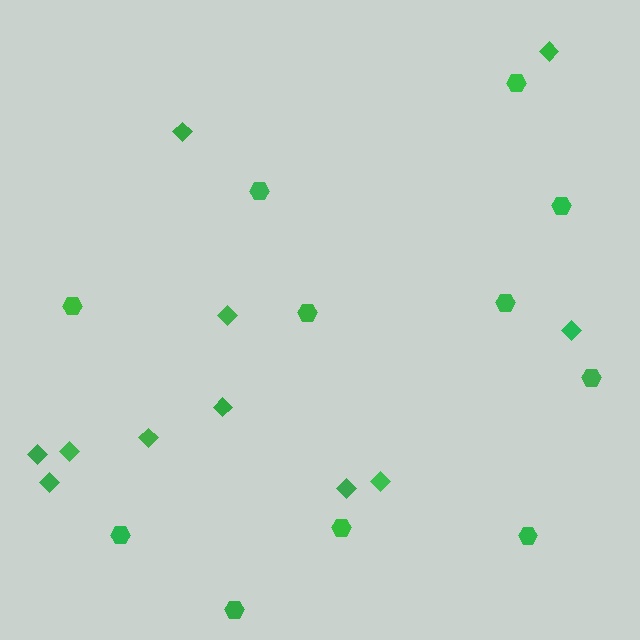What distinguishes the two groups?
There are 2 groups: one group of hexagons (11) and one group of diamonds (11).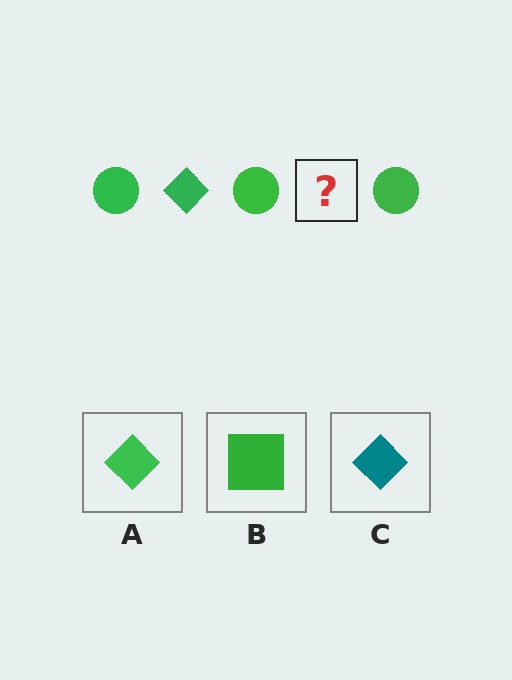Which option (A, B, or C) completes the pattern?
A.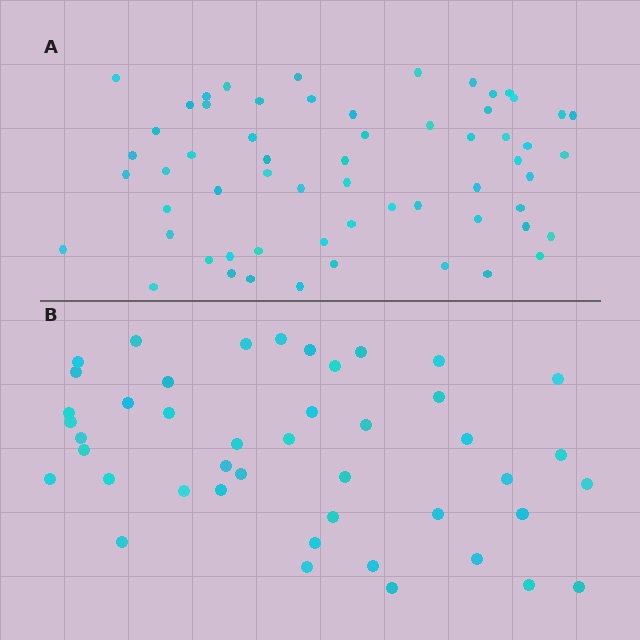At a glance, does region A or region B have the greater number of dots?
Region A (the top region) has more dots.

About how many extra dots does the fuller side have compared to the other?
Region A has approximately 15 more dots than region B.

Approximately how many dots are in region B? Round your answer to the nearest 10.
About 40 dots. (The exact count is 44, which rounds to 40.)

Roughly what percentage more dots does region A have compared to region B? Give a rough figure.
About 35% more.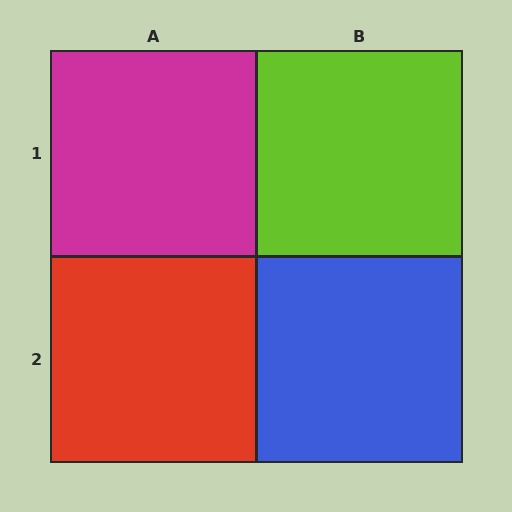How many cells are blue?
1 cell is blue.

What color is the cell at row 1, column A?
Magenta.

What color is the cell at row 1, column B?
Lime.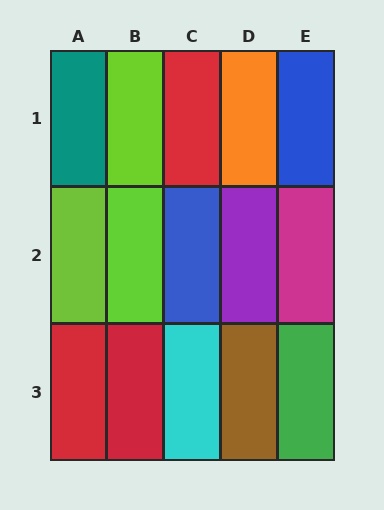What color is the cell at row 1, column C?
Red.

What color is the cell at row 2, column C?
Blue.